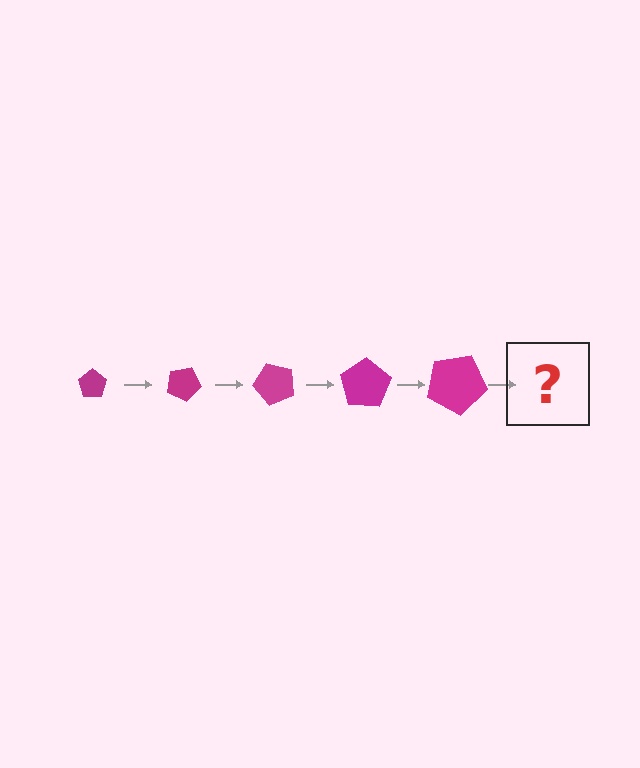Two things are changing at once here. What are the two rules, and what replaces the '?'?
The two rules are that the pentagon grows larger each step and it rotates 25 degrees each step. The '?' should be a pentagon, larger than the previous one and rotated 125 degrees from the start.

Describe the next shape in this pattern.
It should be a pentagon, larger than the previous one and rotated 125 degrees from the start.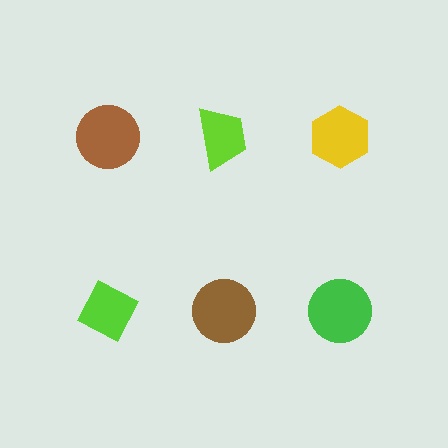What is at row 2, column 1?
A lime diamond.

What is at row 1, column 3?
A yellow hexagon.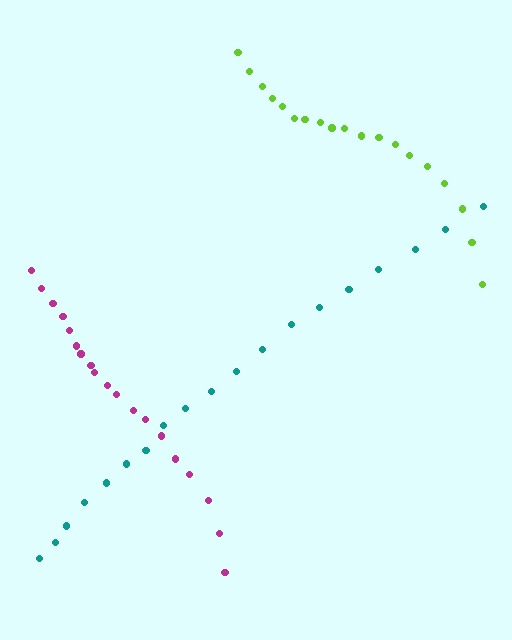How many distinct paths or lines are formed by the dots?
There are 3 distinct paths.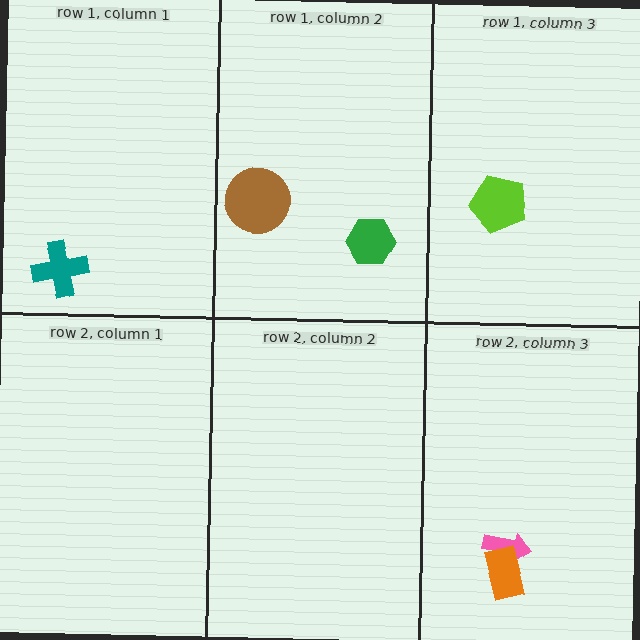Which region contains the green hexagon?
The row 1, column 2 region.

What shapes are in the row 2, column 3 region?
The pink arrow, the orange rectangle.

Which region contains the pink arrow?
The row 2, column 3 region.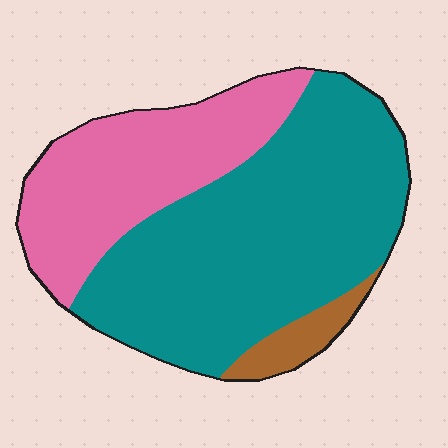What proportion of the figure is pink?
Pink takes up about one third (1/3) of the figure.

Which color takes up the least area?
Brown, at roughly 5%.